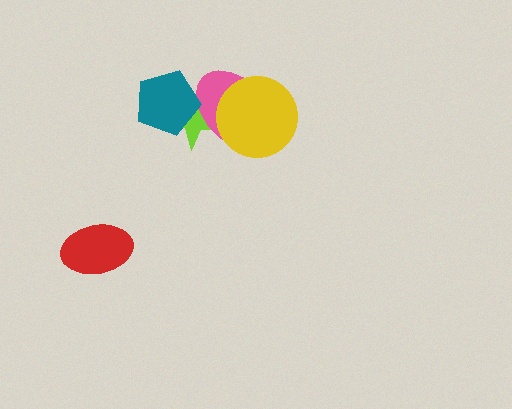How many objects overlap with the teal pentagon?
2 objects overlap with the teal pentagon.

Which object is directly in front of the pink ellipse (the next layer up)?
The teal pentagon is directly in front of the pink ellipse.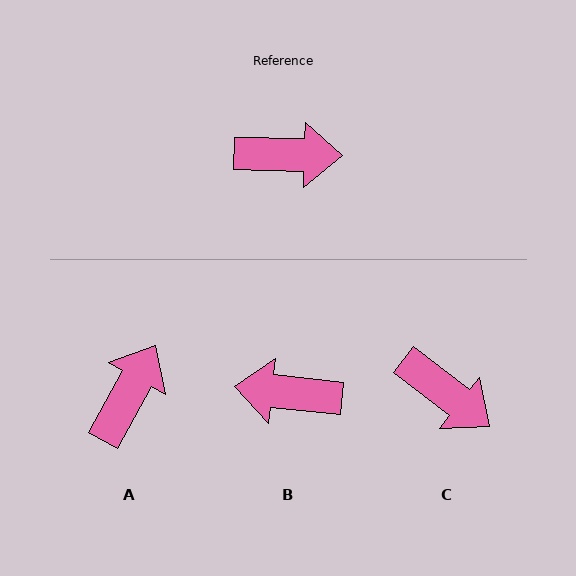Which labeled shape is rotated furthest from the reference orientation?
B, about 175 degrees away.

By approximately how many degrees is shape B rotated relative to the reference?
Approximately 175 degrees counter-clockwise.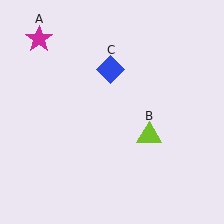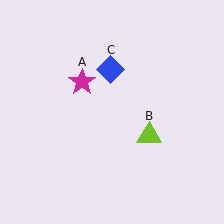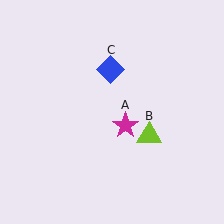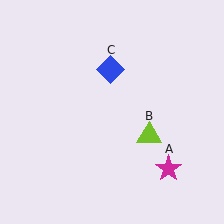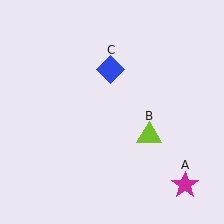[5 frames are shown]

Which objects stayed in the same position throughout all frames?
Lime triangle (object B) and blue diamond (object C) remained stationary.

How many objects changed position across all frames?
1 object changed position: magenta star (object A).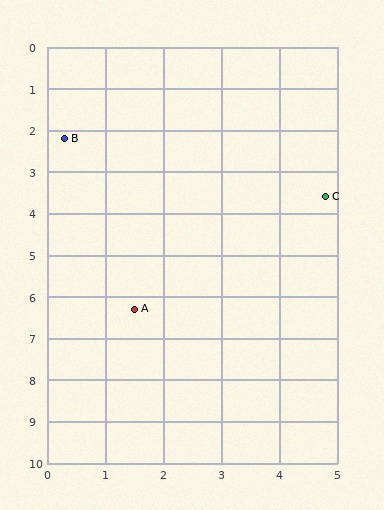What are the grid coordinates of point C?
Point C is at approximately (4.8, 3.6).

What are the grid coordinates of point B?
Point B is at approximately (0.3, 2.2).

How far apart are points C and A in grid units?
Points C and A are about 4.3 grid units apart.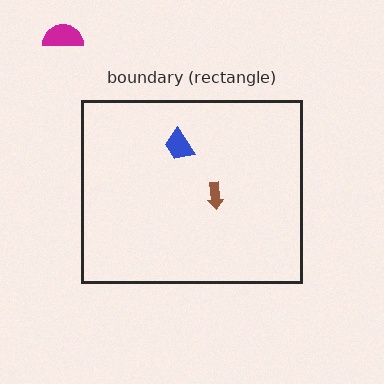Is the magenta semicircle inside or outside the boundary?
Outside.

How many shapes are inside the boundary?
2 inside, 1 outside.